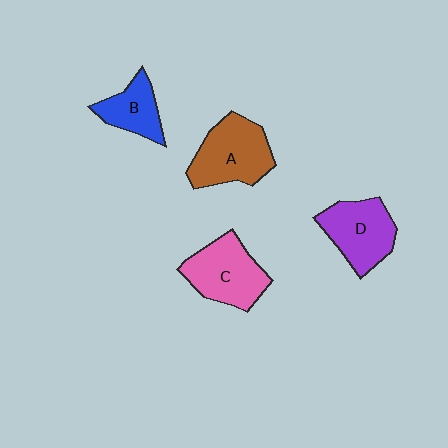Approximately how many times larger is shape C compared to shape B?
Approximately 1.5 times.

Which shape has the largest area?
Shape A (brown).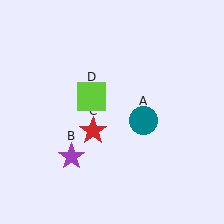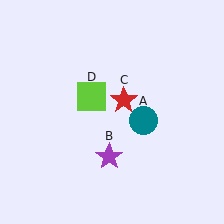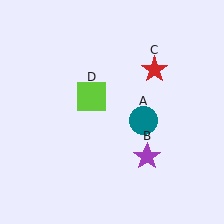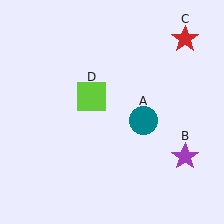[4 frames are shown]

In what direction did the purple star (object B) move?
The purple star (object B) moved right.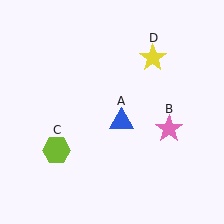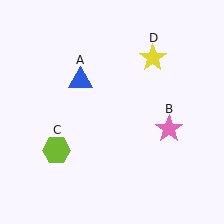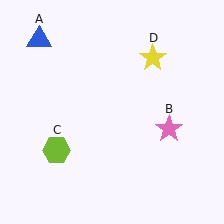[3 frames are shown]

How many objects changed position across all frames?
1 object changed position: blue triangle (object A).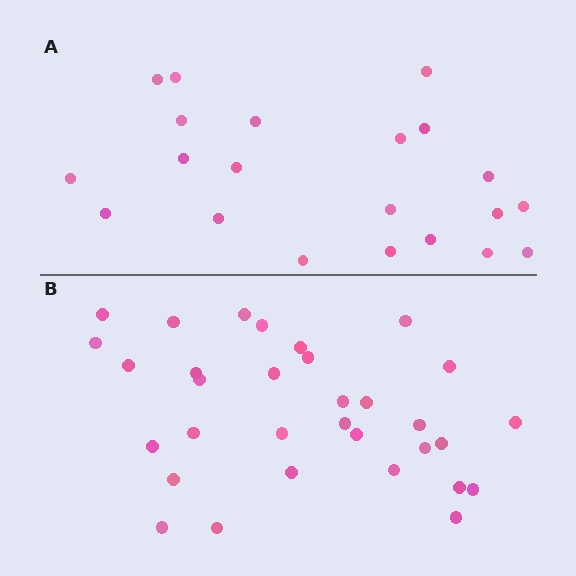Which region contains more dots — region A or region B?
Region B (the bottom region) has more dots.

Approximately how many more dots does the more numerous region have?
Region B has roughly 12 or so more dots than region A.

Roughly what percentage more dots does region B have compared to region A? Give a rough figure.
About 50% more.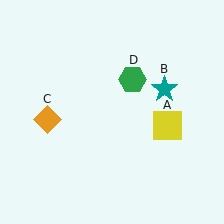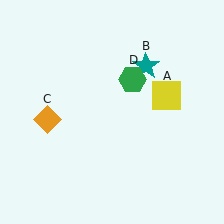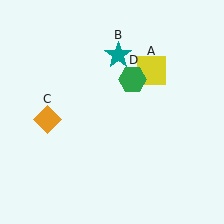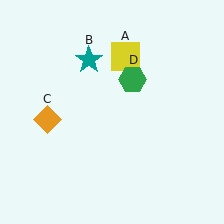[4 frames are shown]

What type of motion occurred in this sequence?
The yellow square (object A), teal star (object B) rotated counterclockwise around the center of the scene.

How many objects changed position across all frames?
2 objects changed position: yellow square (object A), teal star (object B).